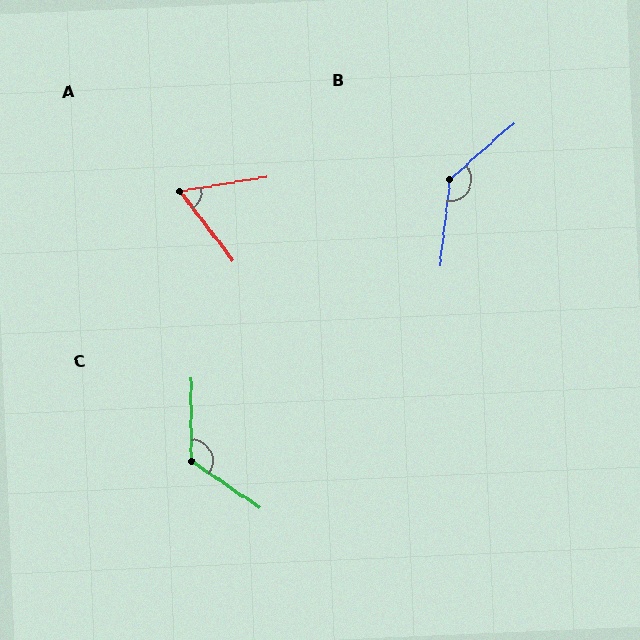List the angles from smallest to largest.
A (62°), C (124°), B (138°).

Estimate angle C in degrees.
Approximately 124 degrees.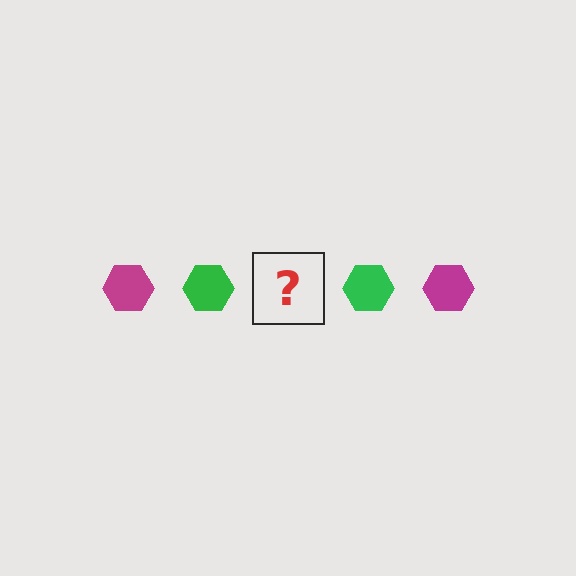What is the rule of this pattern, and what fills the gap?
The rule is that the pattern cycles through magenta, green hexagons. The gap should be filled with a magenta hexagon.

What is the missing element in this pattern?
The missing element is a magenta hexagon.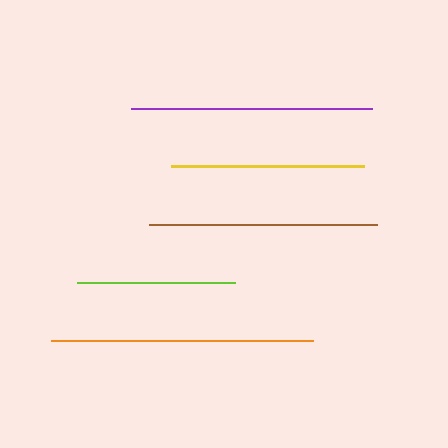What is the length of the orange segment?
The orange segment is approximately 261 pixels long.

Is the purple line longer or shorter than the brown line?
The purple line is longer than the brown line.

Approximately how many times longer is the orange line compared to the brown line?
The orange line is approximately 1.1 times the length of the brown line.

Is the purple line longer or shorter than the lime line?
The purple line is longer than the lime line.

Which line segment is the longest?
The orange line is the longest at approximately 261 pixels.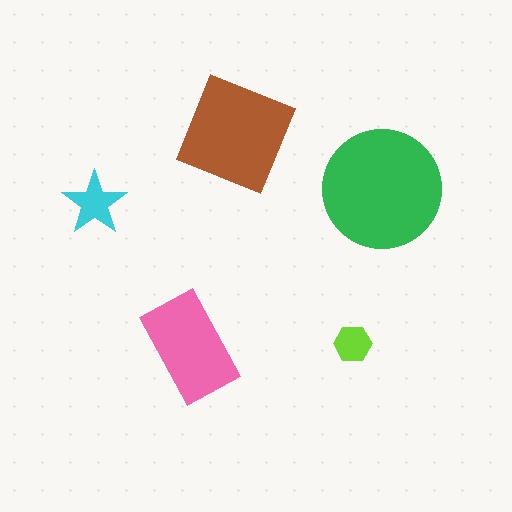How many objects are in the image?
There are 5 objects in the image.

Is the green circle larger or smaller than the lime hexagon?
Larger.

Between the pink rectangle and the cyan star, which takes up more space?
The pink rectangle.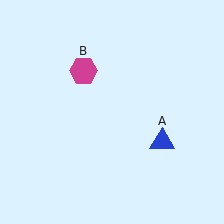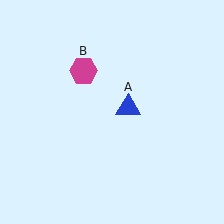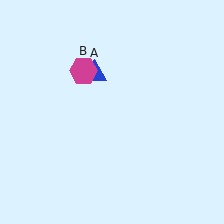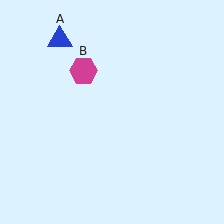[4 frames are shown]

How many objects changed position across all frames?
1 object changed position: blue triangle (object A).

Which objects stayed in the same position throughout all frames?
Magenta hexagon (object B) remained stationary.